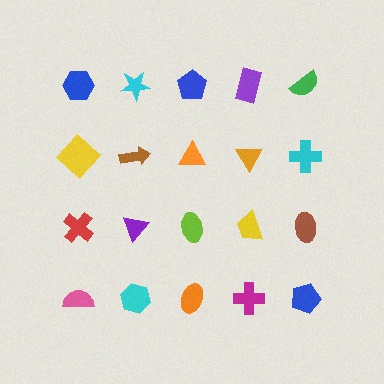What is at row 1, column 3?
A blue pentagon.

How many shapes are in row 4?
5 shapes.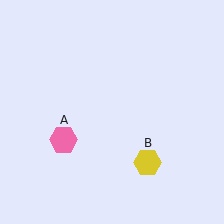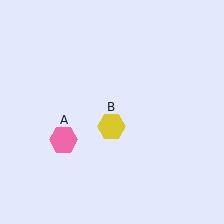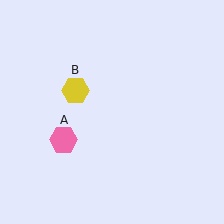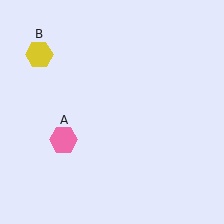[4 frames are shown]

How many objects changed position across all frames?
1 object changed position: yellow hexagon (object B).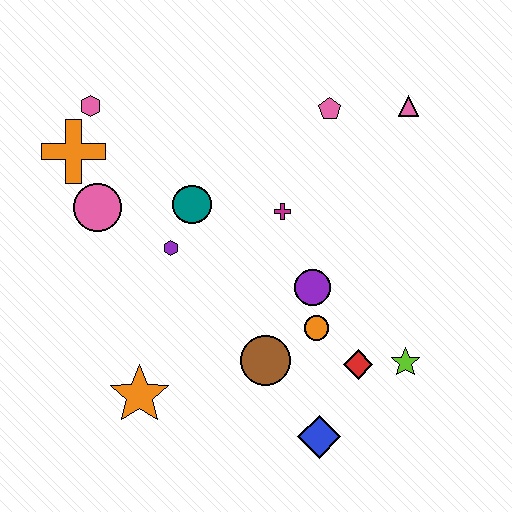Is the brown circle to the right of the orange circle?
No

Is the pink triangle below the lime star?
No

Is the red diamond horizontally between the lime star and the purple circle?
Yes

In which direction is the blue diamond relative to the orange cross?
The blue diamond is below the orange cross.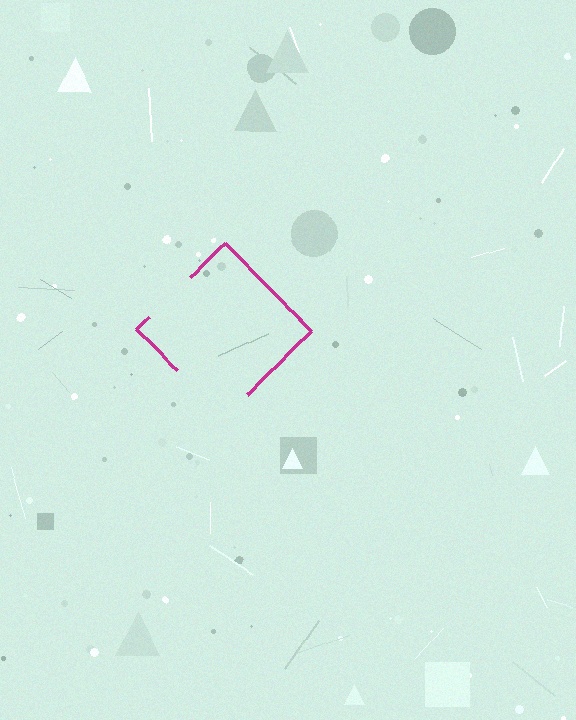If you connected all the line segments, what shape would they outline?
They would outline a diamond.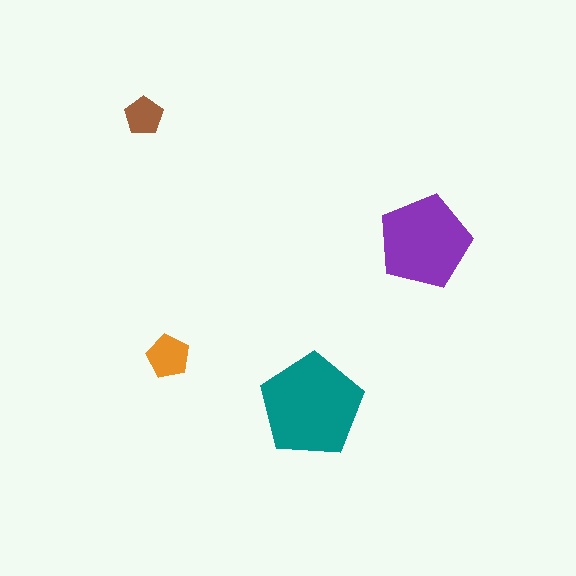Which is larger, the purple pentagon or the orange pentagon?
The purple one.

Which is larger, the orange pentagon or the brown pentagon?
The orange one.